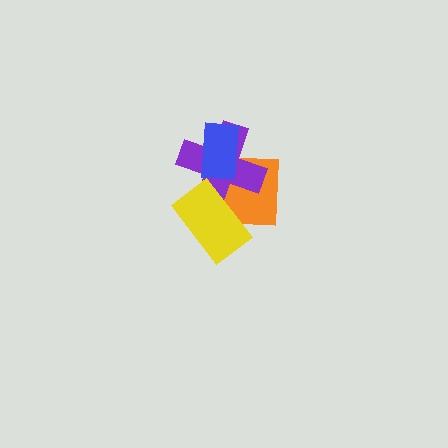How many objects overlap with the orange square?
3 objects overlap with the orange square.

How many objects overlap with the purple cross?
3 objects overlap with the purple cross.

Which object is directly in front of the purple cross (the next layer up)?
The blue rectangle is directly in front of the purple cross.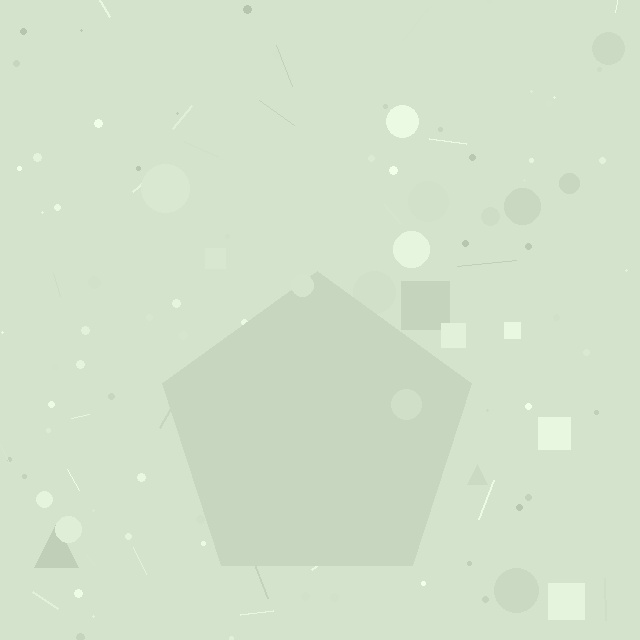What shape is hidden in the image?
A pentagon is hidden in the image.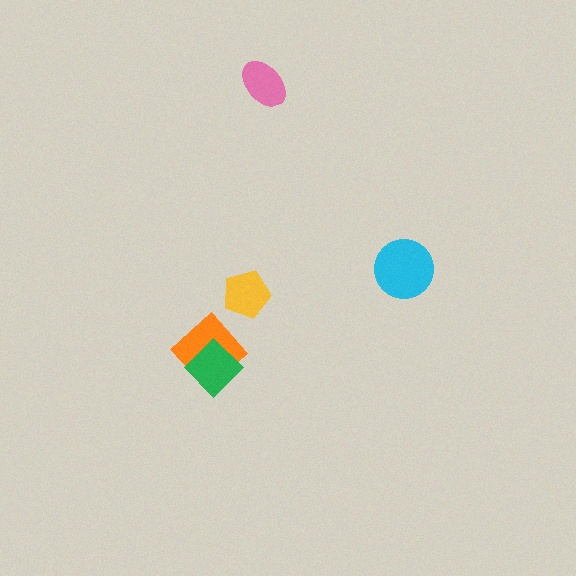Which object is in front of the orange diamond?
The green diamond is in front of the orange diamond.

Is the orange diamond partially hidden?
Yes, it is partially covered by another shape.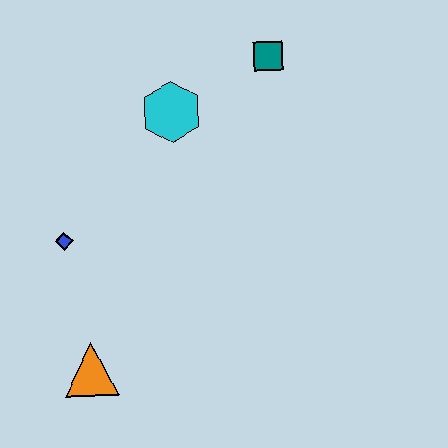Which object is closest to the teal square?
The cyan hexagon is closest to the teal square.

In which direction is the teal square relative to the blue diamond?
The teal square is to the right of the blue diamond.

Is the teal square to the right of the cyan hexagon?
Yes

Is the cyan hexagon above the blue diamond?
Yes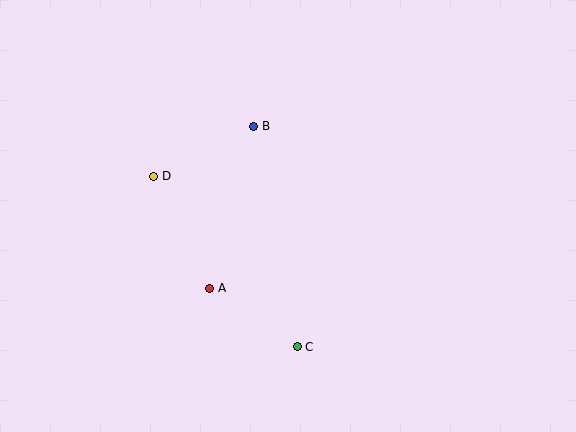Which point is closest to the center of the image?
Point B at (254, 126) is closest to the center.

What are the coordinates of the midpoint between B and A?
The midpoint between B and A is at (232, 207).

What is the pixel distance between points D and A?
The distance between D and A is 125 pixels.